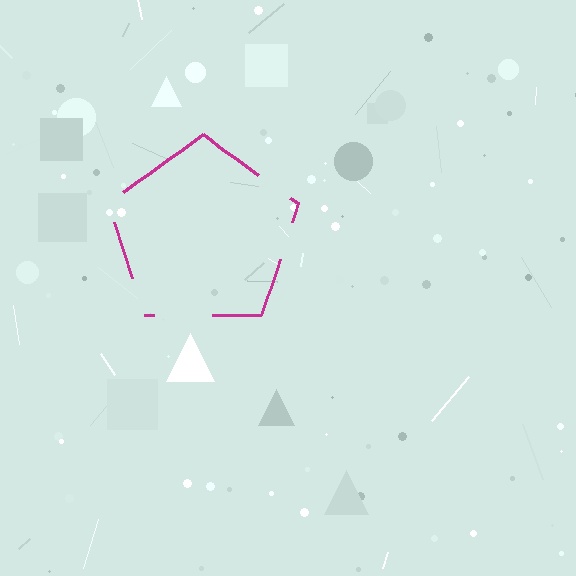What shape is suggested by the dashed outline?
The dashed outline suggests a pentagon.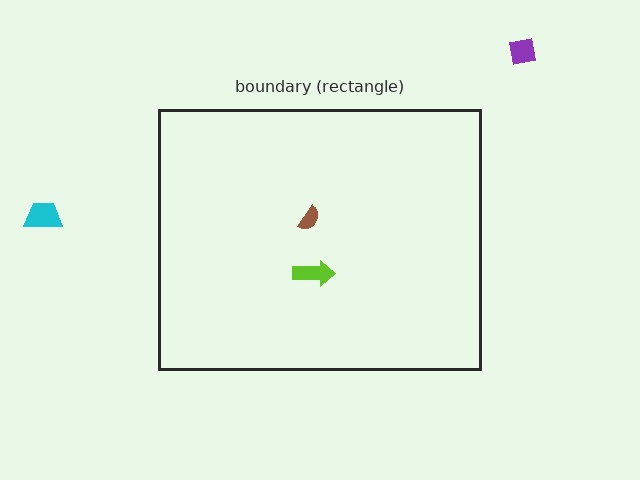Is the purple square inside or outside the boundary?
Outside.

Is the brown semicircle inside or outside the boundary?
Inside.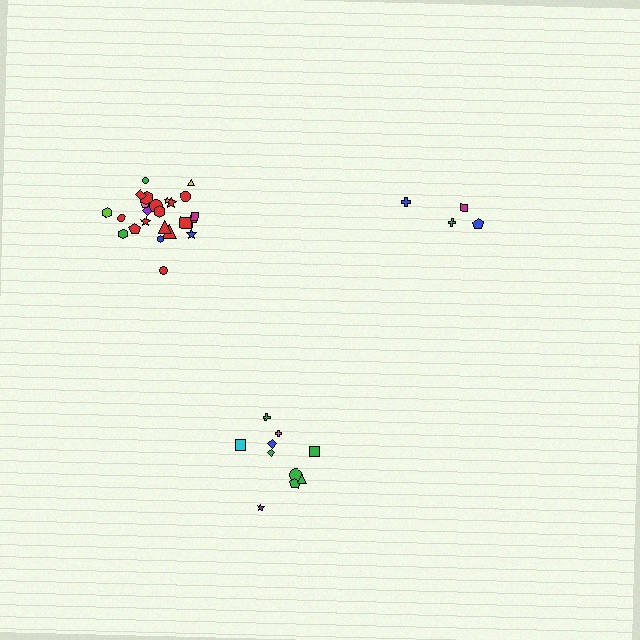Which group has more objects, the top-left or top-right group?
The top-left group.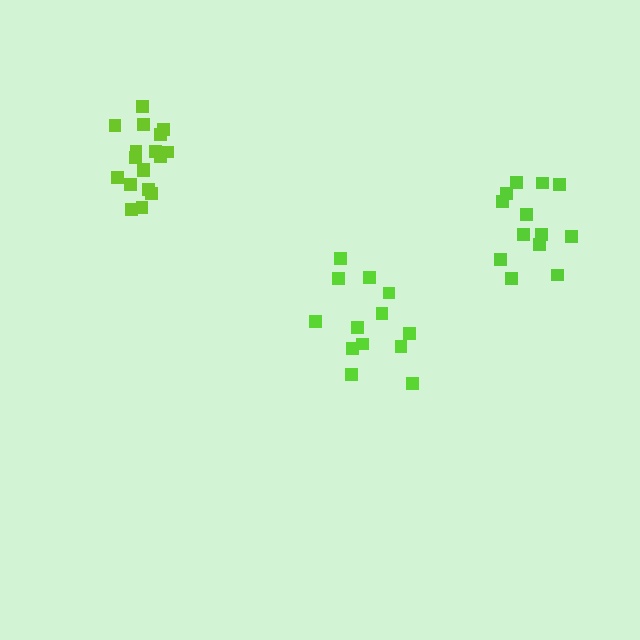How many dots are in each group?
Group 1: 13 dots, Group 2: 18 dots, Group 3: 13 dots (44 total).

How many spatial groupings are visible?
There are 3 spatial groupings.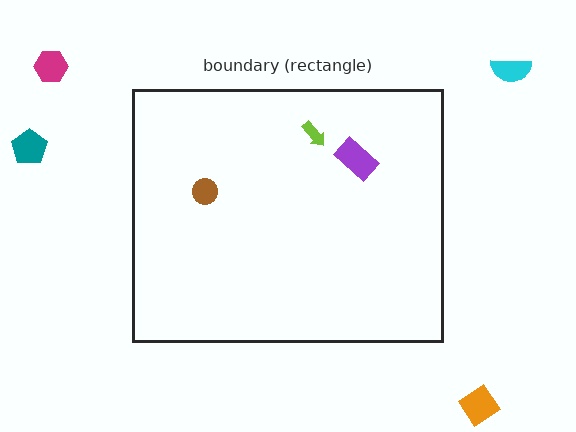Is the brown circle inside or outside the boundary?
Inside.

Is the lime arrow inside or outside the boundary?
Inside.